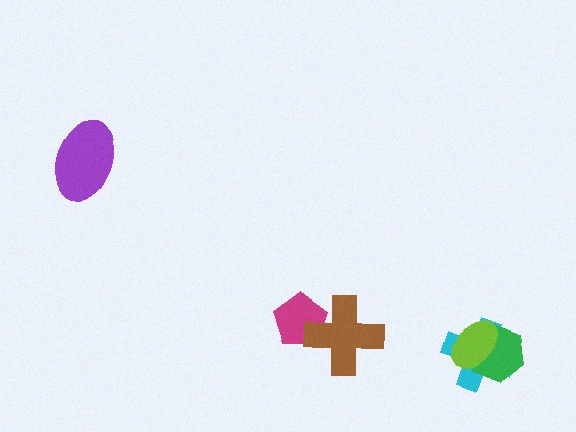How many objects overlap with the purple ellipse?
0 objects overlap with the purple ellipse.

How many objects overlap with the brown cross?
1 object overlaps with the brown cross.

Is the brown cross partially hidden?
No, no other shape covers it.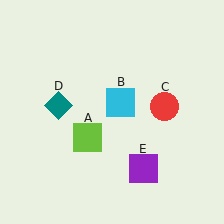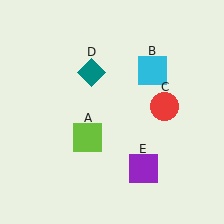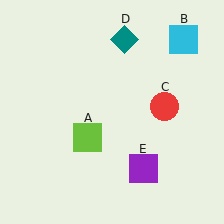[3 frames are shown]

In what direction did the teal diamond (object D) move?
The teal diamond (object D) moved up and to the right.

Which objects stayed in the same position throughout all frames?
Lime square (object A) and red circle (object C) and purple square (object E) remained stationary.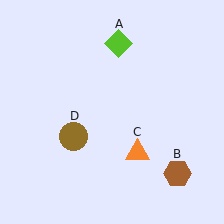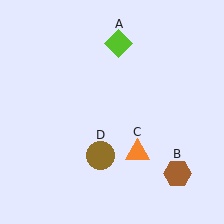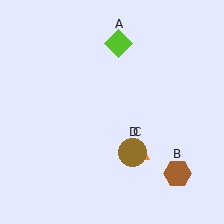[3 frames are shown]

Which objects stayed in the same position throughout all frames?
Lime diamond (object A) and brown hexagon (object B) and orange triangle (object C) remained stationary.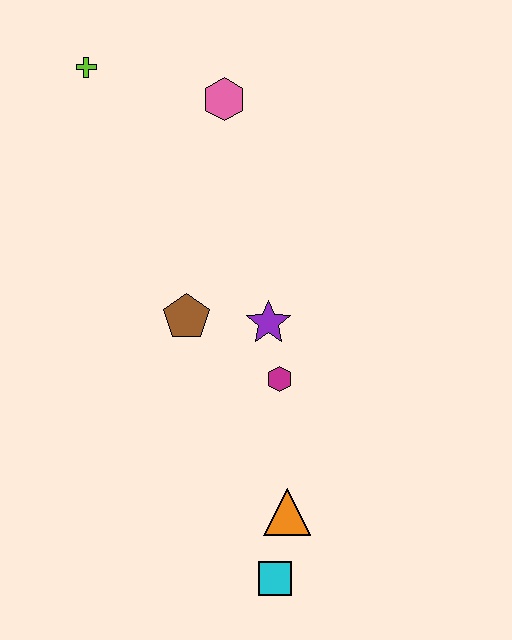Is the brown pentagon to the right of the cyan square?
No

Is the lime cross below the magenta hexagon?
No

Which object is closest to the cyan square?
The orange triangle is closest to the cyan square.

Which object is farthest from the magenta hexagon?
The lime cross is farthest from the magenta hexagon.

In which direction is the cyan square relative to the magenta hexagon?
The cyan square is below the magenta hexagon.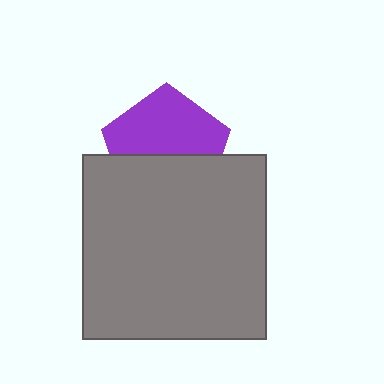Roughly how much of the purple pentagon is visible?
About half of it is visible (roughly 54%).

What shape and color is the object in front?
The object in front is a gray square.